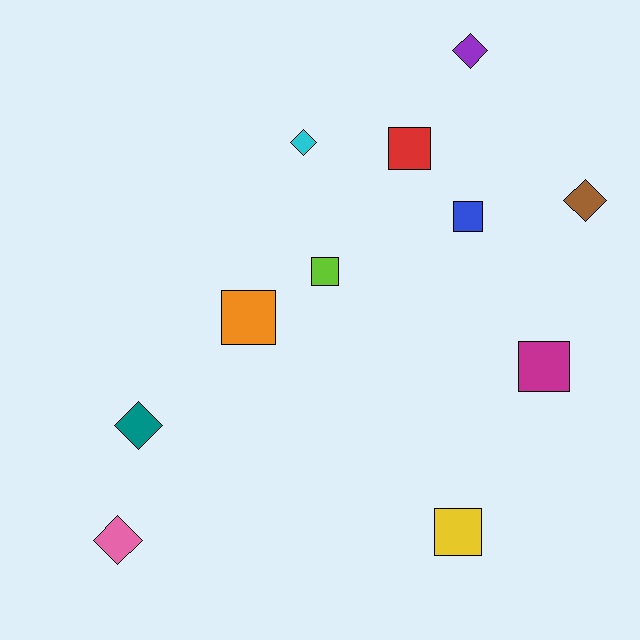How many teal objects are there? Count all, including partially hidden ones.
There is 1 teal object.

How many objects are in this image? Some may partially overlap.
There are 11 objects.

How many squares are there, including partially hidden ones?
There are 6 squares.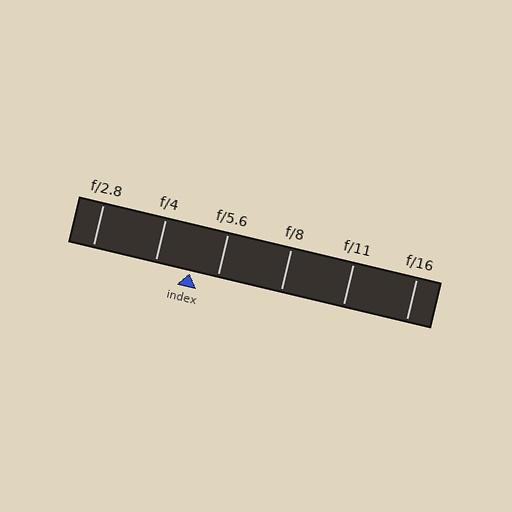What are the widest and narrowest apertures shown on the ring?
The widest aperture shown is f/2.8 and the narrowest is f/16.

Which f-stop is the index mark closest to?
The index mark is closest to f/5.6.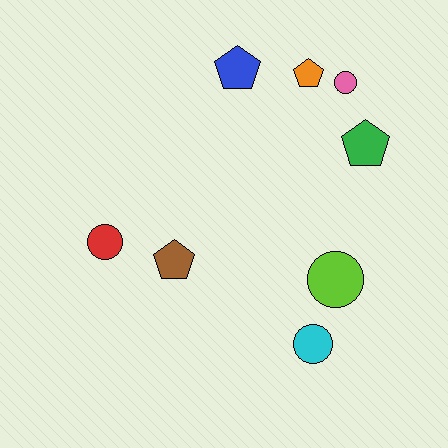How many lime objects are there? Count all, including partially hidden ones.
There is 1 lime object.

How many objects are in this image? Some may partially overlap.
There are 8 objects.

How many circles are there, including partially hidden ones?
There are 4 circles.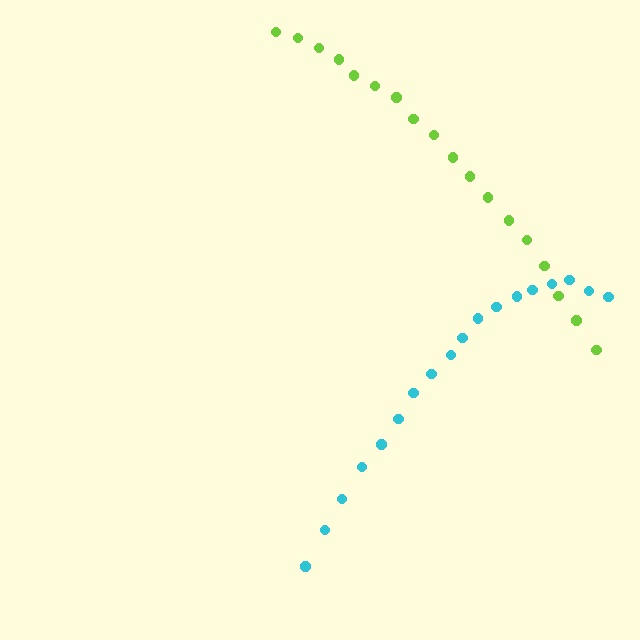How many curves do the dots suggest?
There are 2 distinct paths.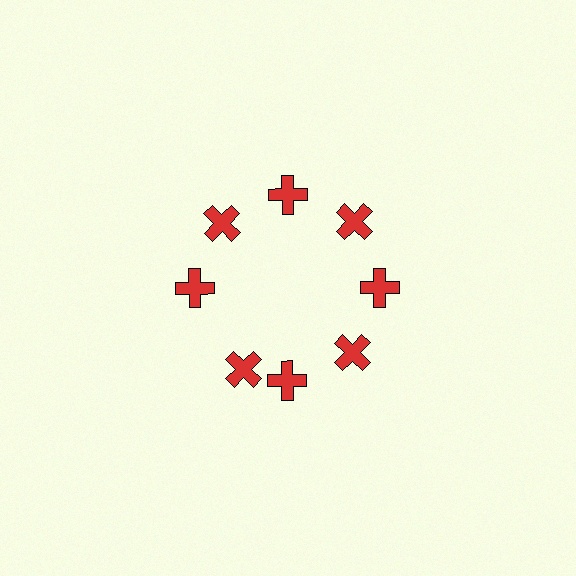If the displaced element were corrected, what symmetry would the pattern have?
It would have 8-fold rotational symmetry — the pattern would map onto itself every 45 degrees.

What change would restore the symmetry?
The symmetry would be restored by rotating it back into even spacing with its neighbors so that all 8 crosses sit at equal angles and equal distance from the center.